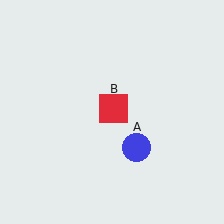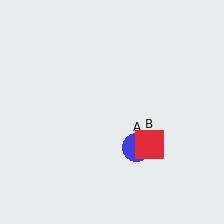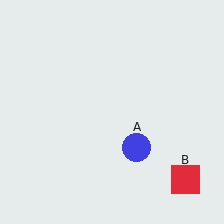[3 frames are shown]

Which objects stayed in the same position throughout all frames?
Blue circle (object A) remained stationary.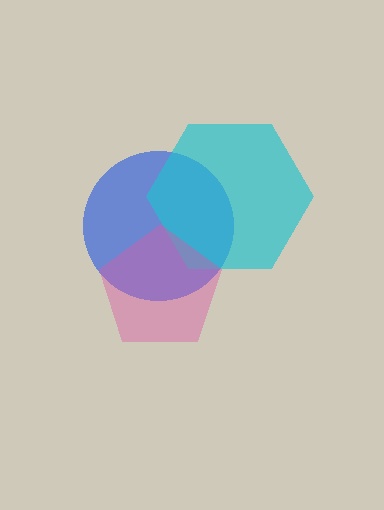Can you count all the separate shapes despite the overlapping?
Yes, there are 3 separate shapes.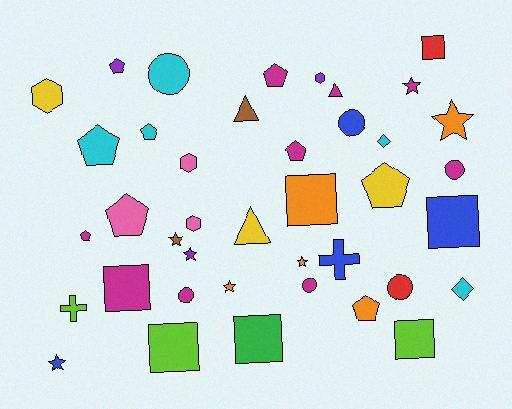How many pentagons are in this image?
There are 9 pentagons.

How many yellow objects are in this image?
There are 3 yellow objects.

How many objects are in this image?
There are 40 objects.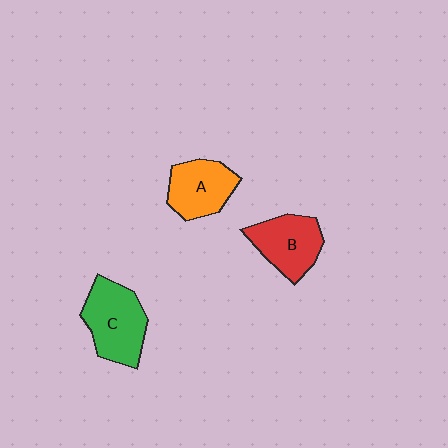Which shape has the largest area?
Shape C (green).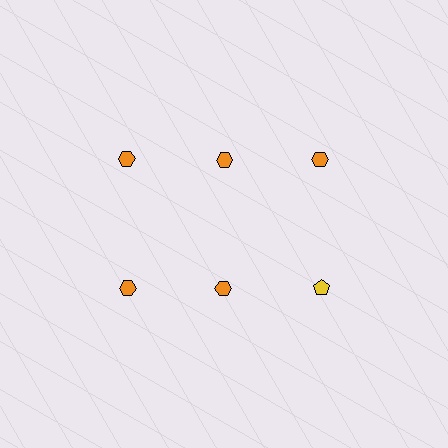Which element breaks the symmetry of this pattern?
The yellow pentagon in the second row, center column breaks the symmetry. All other shapes are orange hexagons.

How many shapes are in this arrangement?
There are 6 shapes arranged in a grid pattern.